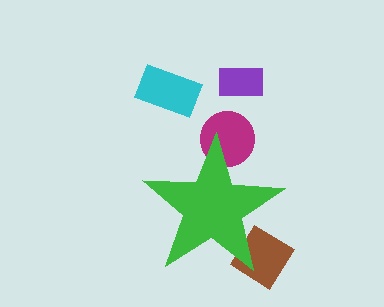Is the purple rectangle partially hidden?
No, the purple rectangle is fully visible.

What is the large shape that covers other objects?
A green star.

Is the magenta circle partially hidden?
Yes, the magenta circle is partially hidden behind the green star.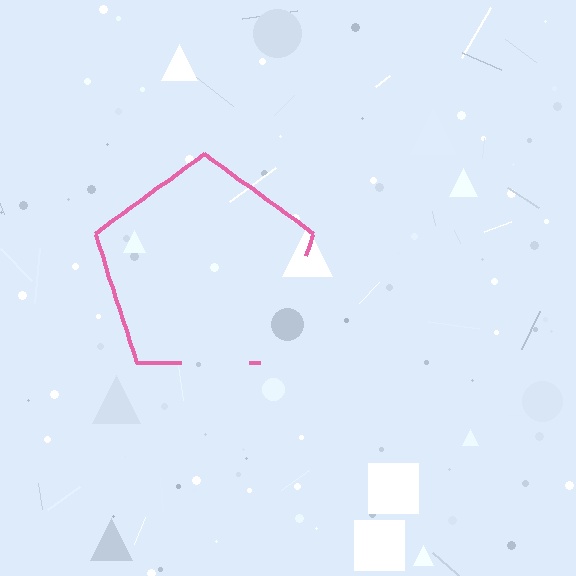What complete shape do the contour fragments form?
The contour fragments form a pentagon.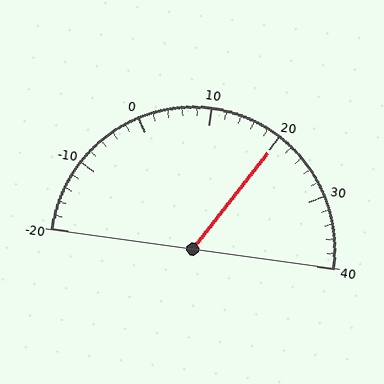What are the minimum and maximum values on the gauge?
The gauge ranges from -20 to 40.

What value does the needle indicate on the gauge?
The needle indicates approximately 20.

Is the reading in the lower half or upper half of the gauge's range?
The reading is in the upper half of the range (-20 to 40).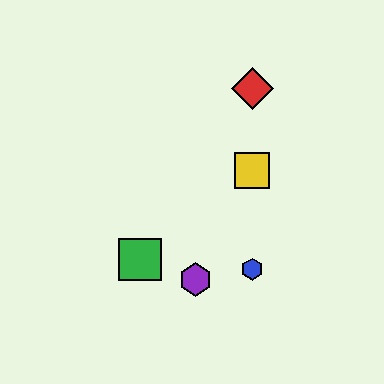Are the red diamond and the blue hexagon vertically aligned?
Yes, both are at x≈252.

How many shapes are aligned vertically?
3 shapes (the red diamond, the blue hexagon, the yellow square) are aligned vertically.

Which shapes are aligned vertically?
The red diamond, the blue hexagon, the yellow square are aligned vertically.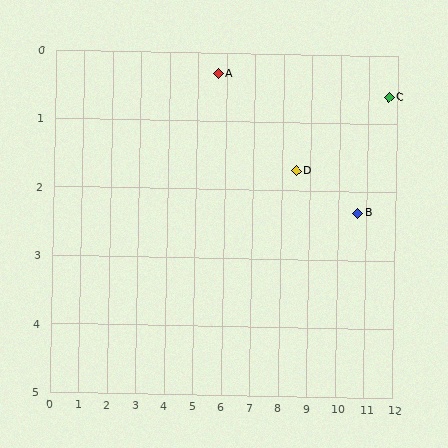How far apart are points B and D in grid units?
Points B and D are about 2.3 grid units apart.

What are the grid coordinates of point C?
Point C is at approximately (11.7, 0.6).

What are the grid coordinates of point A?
Point A is at approximately (5.7, 0.3).